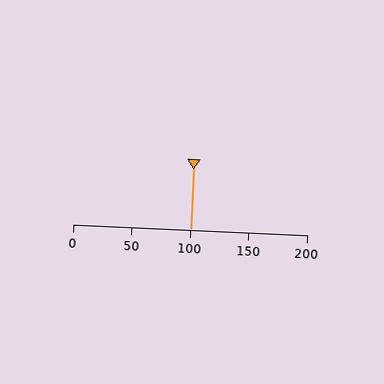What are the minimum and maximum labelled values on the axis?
The axis runs from 0 to 200.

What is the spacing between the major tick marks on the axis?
The major ticks are spaced 50 apart.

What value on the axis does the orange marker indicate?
The marker indicates approximately 100.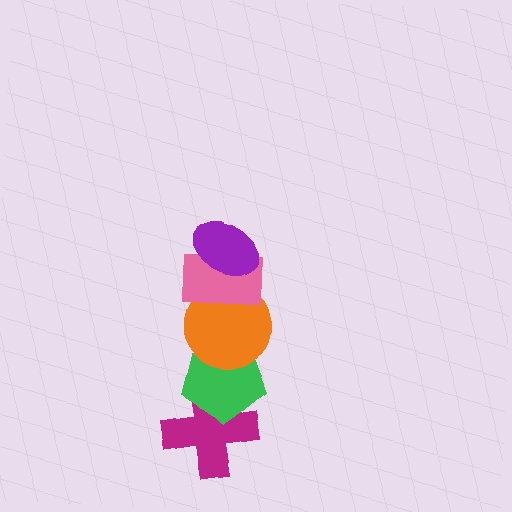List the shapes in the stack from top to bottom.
From top to bottom: the purple ellipse, the pink rectangle, the orange circle, the green pentagon, the magenta cross.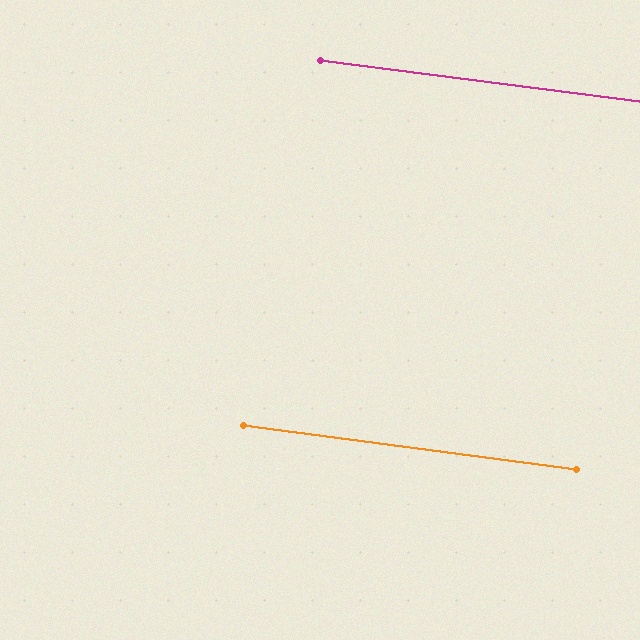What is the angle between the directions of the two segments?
Approximately 0 degrees.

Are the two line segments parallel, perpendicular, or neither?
Parallel — their directions differ by only 0.2°.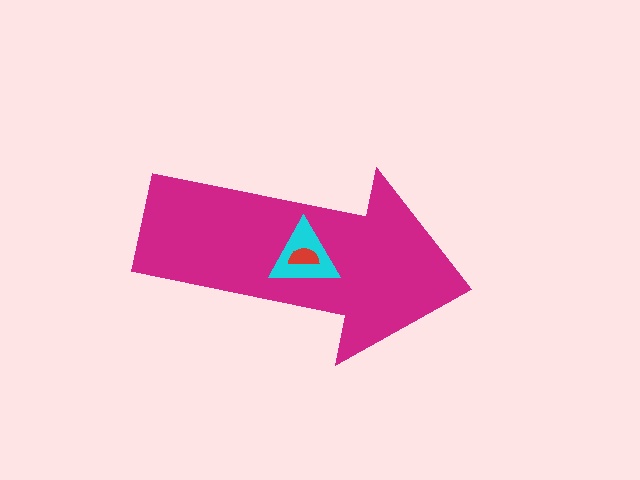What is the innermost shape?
The red semicircle.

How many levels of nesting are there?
3.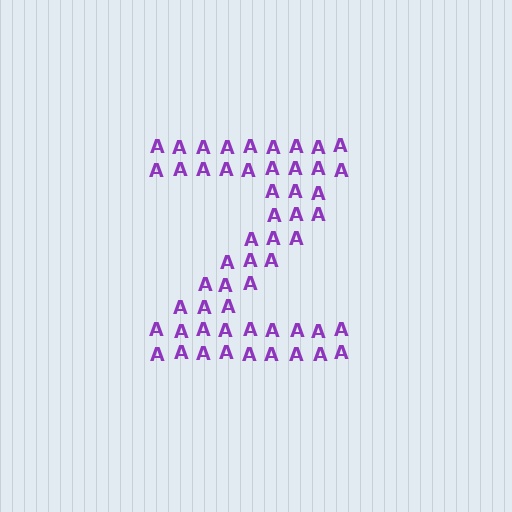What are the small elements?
The small elements are letter A's.